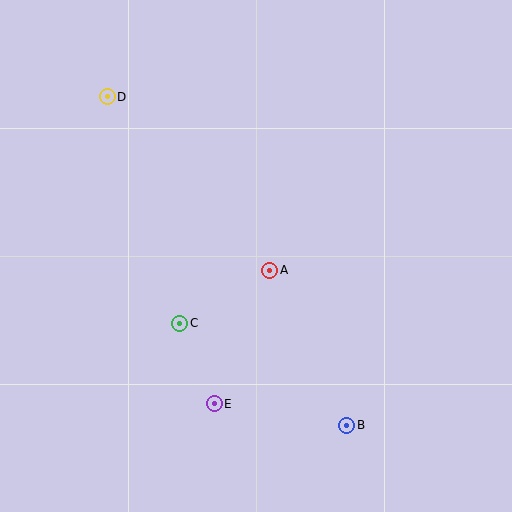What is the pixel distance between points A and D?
The distance between A and D is 238 pixels.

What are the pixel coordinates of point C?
Point C is at (180, 323).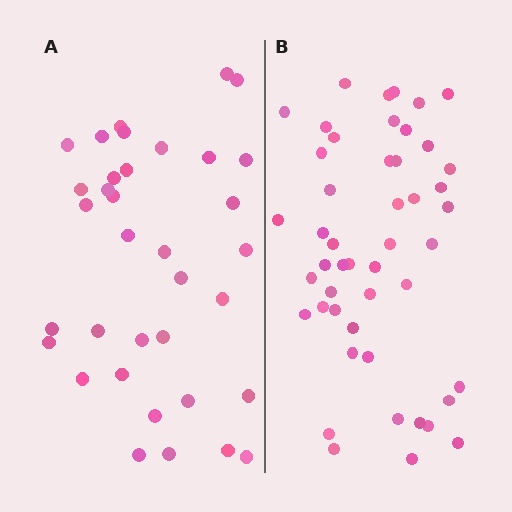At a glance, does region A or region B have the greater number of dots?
Region B (the right region) has more dots.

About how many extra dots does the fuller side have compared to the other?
Region B has approximately 15 more dots than region A.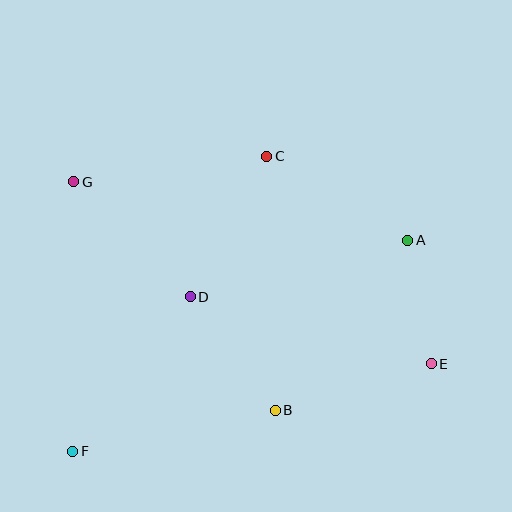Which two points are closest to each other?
Points A and E are closest to each other.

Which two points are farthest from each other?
Points E and G are farthest from each other.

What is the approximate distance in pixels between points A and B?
The distance between A and B is approximately 216 pixels.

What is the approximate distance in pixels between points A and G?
The distance between A and G is approximately 339 pixels.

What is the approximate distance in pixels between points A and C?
The distance between A and C is approximately 164 pixels.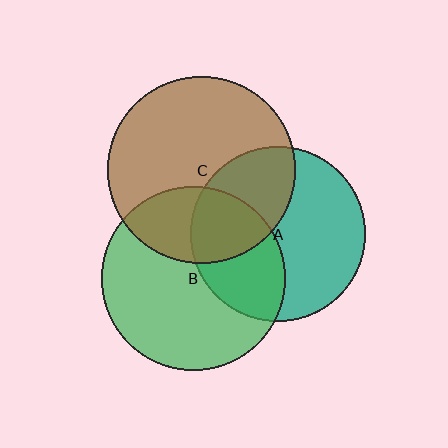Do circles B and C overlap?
Yes.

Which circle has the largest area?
Circle C (brown).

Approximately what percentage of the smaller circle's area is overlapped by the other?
Approximately 30%.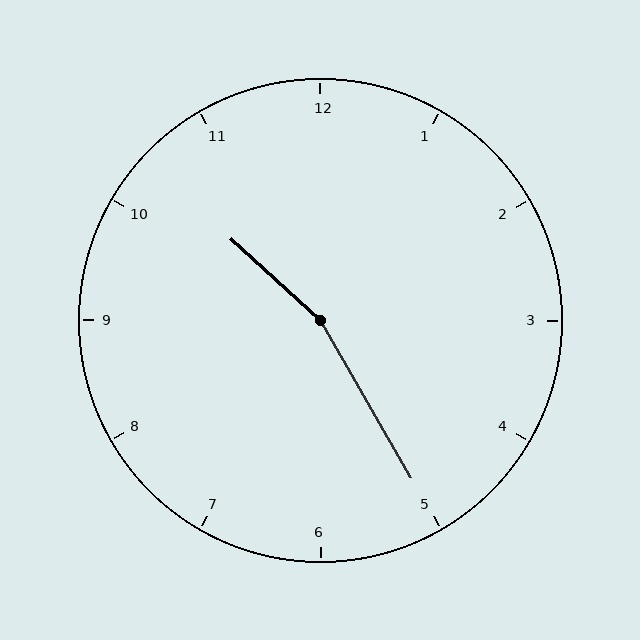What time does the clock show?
10:25.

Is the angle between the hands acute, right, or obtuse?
It is obtuse.